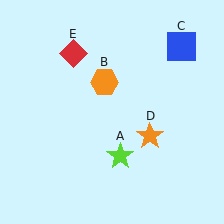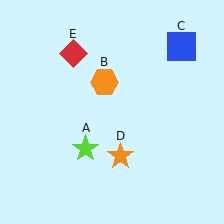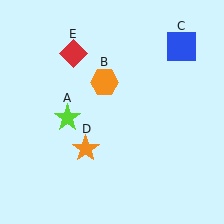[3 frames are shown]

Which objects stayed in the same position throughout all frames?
Orange hexagon (object B) and blue square (object C) and red diamond (object E) remained stationary.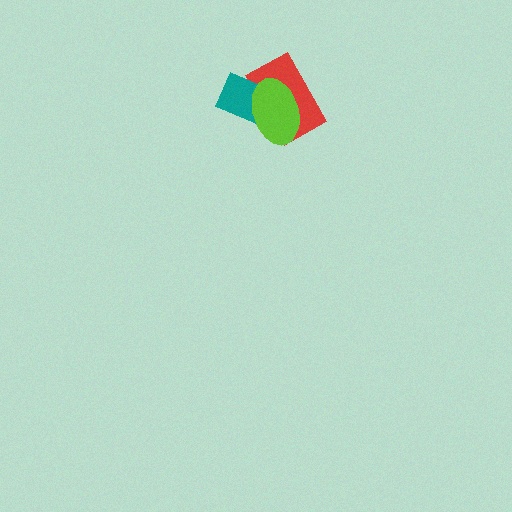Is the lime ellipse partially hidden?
No, no other shape covers it.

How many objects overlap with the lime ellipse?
2 objects overlap with the lime ellipse.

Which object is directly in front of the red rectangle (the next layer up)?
The teal rectangle is directly in front of the red rectangle.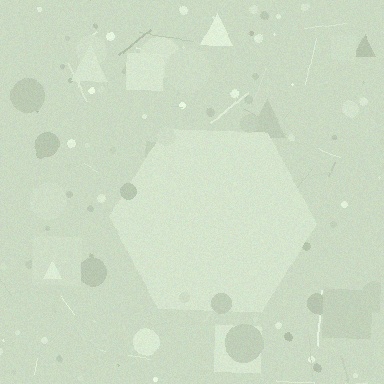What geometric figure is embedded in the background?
A hexagon is embedded in the background.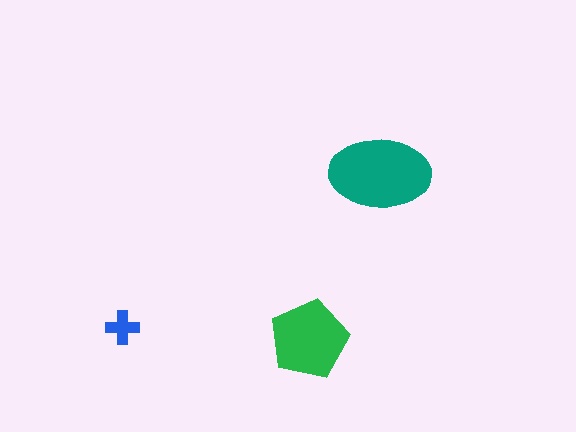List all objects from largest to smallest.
The teal ellipse, the green pentagon, the blue cross.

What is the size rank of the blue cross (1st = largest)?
3rd.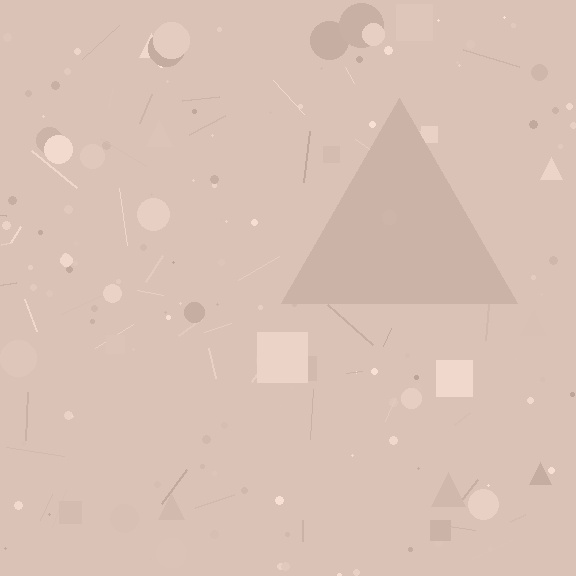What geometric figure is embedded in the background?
A triangle is embedded in the background.